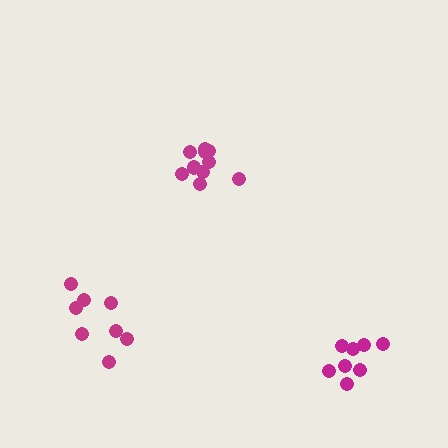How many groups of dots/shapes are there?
There are 3 groups.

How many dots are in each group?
Group 1: 10 dots, Group 2: 8 dots, Group 3: 8 dots (26 total).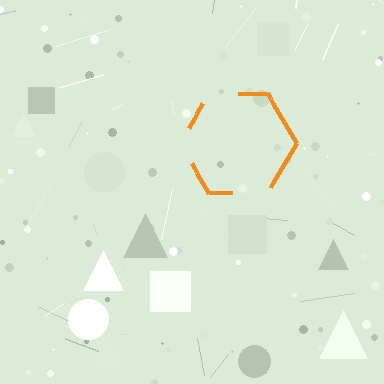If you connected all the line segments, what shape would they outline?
They would outline a hexagon.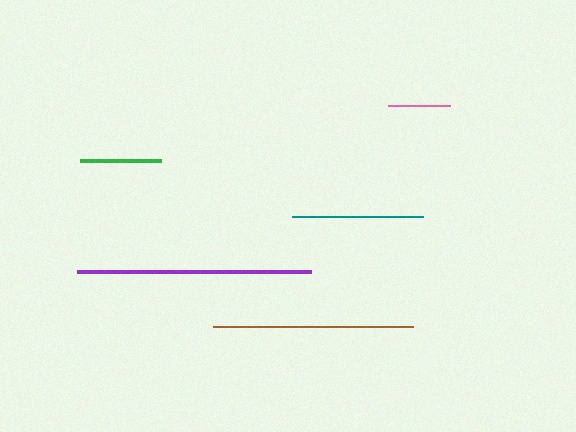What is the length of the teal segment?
The teal segment is approximately 131 pixels long.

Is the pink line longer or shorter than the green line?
The green line is longer than the pink line.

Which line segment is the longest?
The purple line is the longest at approximately 234 pixels.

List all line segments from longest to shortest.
From longest to shortest: purple, brown, teal, green, pink.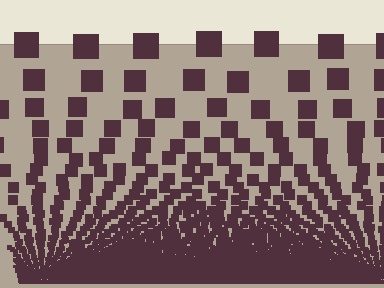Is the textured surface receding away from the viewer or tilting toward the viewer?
The surface appears to tilt toward the viewer. Texture elements get larger and sparser toward the top.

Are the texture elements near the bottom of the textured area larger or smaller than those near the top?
Smaller. The gradient is inverted — elements near the bottom are smaller and denser.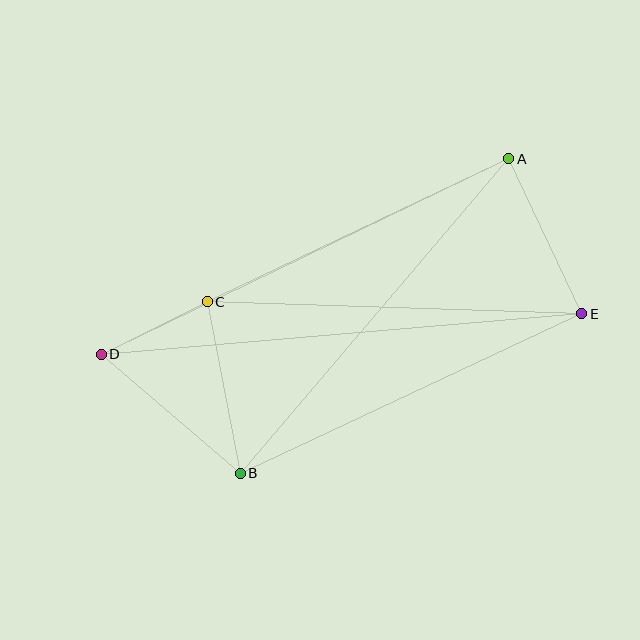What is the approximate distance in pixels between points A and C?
The distance between A and C is approximately 334 pixels.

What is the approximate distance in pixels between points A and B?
The distance between A and B is approximately 414 pixels.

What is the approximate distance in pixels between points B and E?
The distance between B and E is approximately 377 pixels.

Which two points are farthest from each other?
Points D and E are farthest from each other.